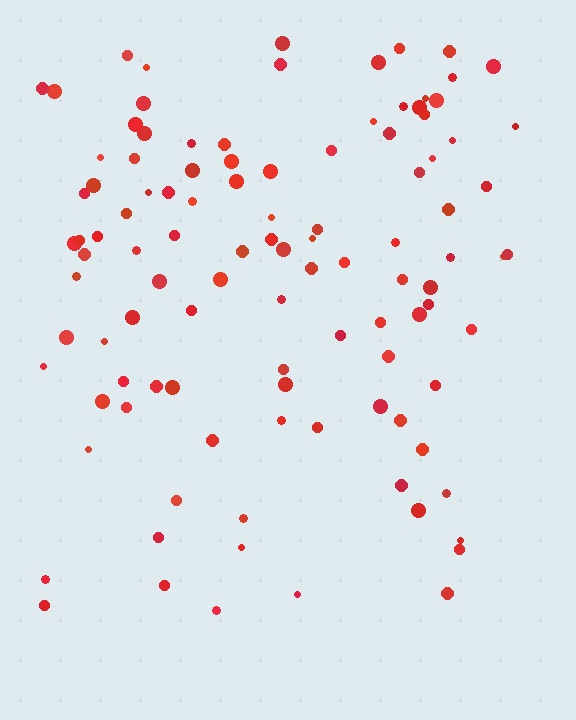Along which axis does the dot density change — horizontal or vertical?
Vertical.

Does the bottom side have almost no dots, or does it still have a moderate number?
Still a moderate number, just noticeably fewer than the top.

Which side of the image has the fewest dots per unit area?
The bottom.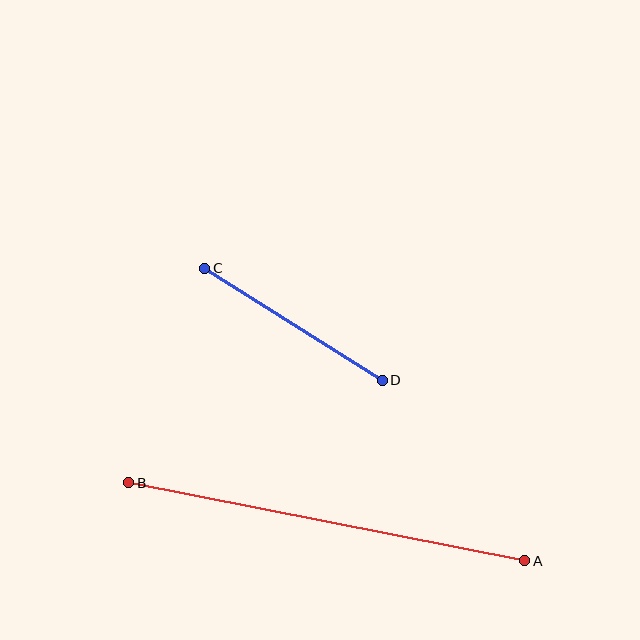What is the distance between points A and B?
The distance is approximately 403 pixels.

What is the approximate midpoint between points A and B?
The midpoint is at approximately (327, 522) pixels.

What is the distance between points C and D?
The distance is approximately 210 pixels.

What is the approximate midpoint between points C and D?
The midpoint is at approximately (294, 324) pixels.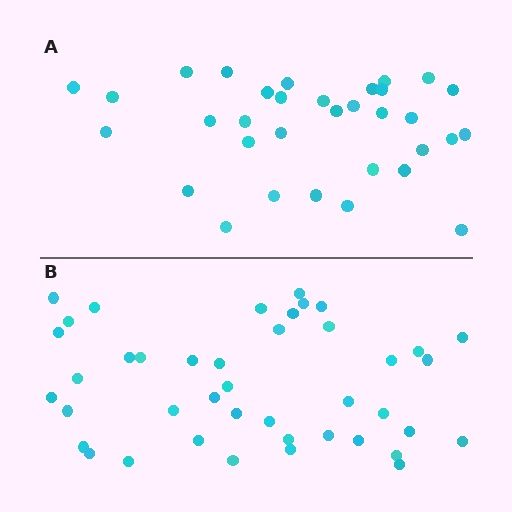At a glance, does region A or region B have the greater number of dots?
Region B (the bottom region) has more dots.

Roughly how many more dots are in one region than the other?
Region B has roughly 8 or so more dots than region A.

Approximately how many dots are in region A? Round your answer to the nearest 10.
About 30 dots. (The exact count is 33, which rounds to 30.)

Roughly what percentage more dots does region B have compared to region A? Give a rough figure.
About 25% more.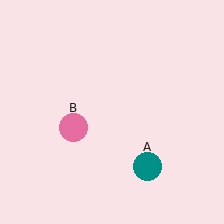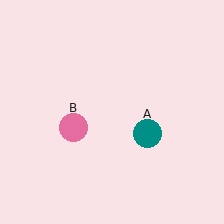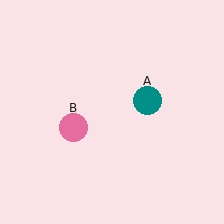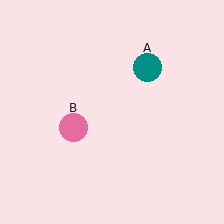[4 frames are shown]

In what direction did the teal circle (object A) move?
The teal circle (object A) moved up.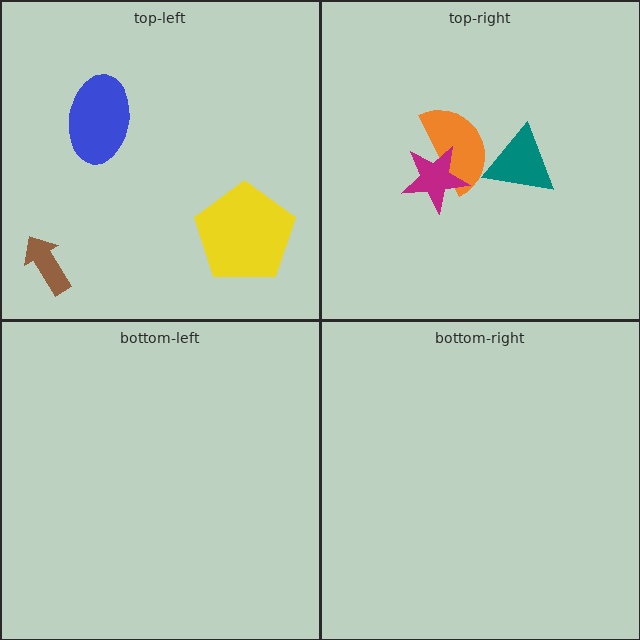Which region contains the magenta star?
The top-right region.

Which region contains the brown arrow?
The top-left region.